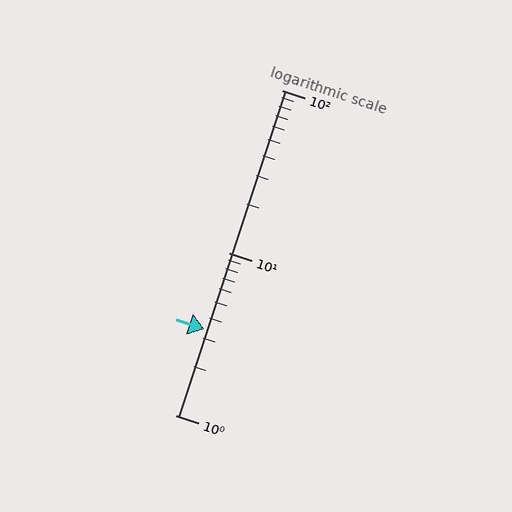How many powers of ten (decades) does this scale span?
The scale spans 2 decades, from 1 to 100.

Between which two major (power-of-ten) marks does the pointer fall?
The pointer is between 1 and 10.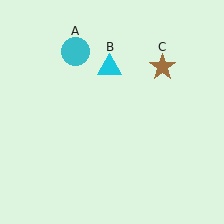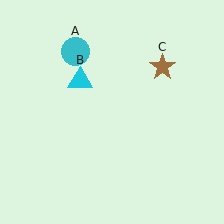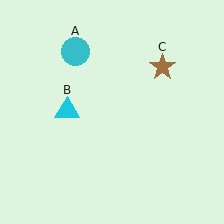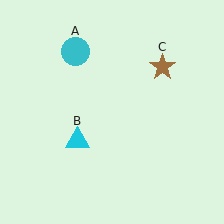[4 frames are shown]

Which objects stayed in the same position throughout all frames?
Cyan circle (object A) and brown star (object C) remained stationary.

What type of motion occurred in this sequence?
The cyan triangle (object B) rotated counterclockwise around the center of the scene.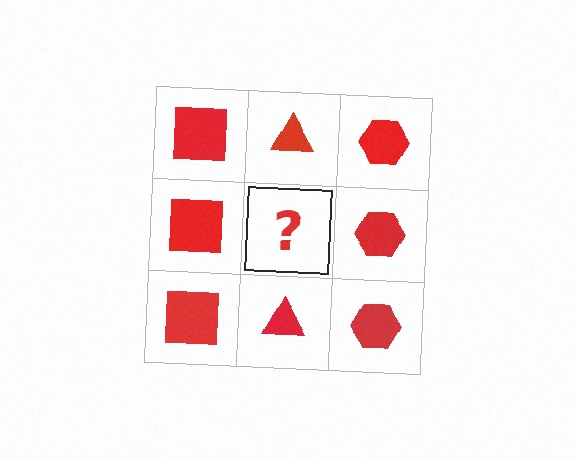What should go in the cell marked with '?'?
The missing cell should contain a red triangle.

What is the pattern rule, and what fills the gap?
The rule is that each column has a consistent shape. The gap should be filled with a red triangle.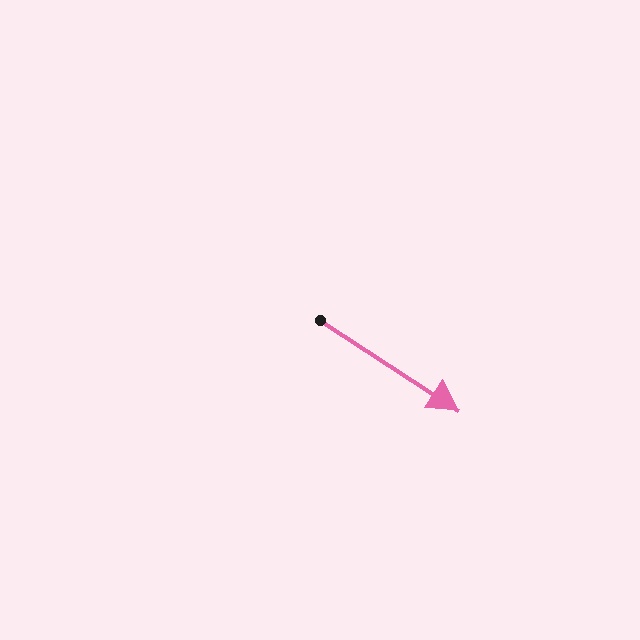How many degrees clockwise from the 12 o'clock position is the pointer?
Approximately 123 degrees.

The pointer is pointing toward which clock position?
Roughly 4 o'clock.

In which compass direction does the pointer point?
Southeast.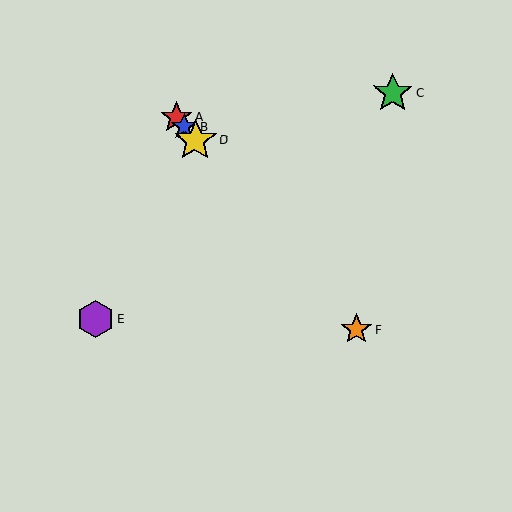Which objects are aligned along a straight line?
Objects A, B, D, F are aligned along a straight line.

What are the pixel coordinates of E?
Object E is at (95, 319).